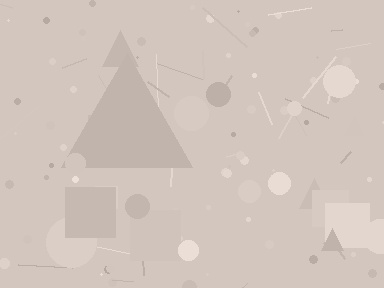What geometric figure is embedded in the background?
A triangle is embedded in the background.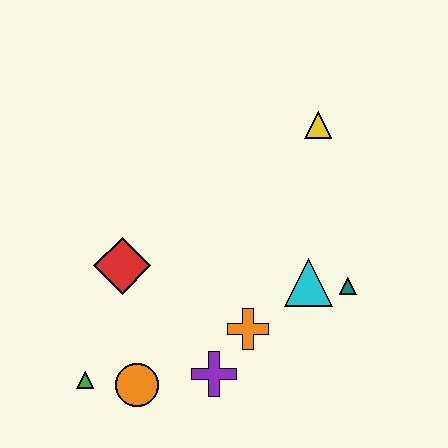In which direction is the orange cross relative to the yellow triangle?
The orange cross is below the yellow triangle.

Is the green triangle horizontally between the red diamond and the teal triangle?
No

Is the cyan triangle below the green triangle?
No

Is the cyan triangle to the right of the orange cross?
Yes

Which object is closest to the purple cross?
The orange cross is closest to the purple cross.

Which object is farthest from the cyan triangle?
The green triangle is farthest from the cyan triangle.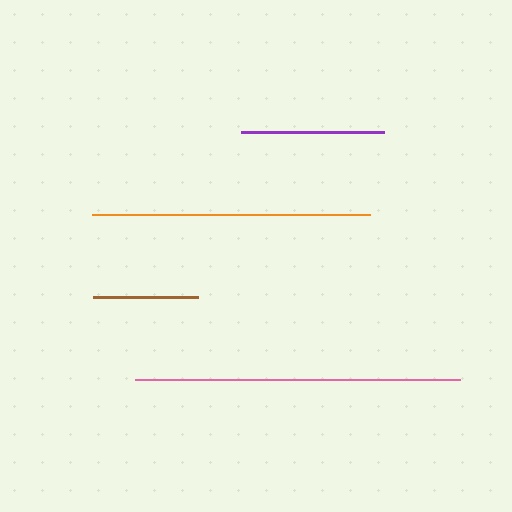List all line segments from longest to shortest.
From longest to shortest: pink, orange, purple, brown.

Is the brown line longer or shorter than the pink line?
The pink line is longer than the brown line.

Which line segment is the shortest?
The brown line is the shortest at approximately 106 pixels.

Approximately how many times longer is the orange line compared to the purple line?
The orange line is approximately 1.9 times the length of the purple line.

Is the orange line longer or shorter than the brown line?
The orange line is longer than the brown line.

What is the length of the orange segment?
The orange segment is approximately 277 pixels long.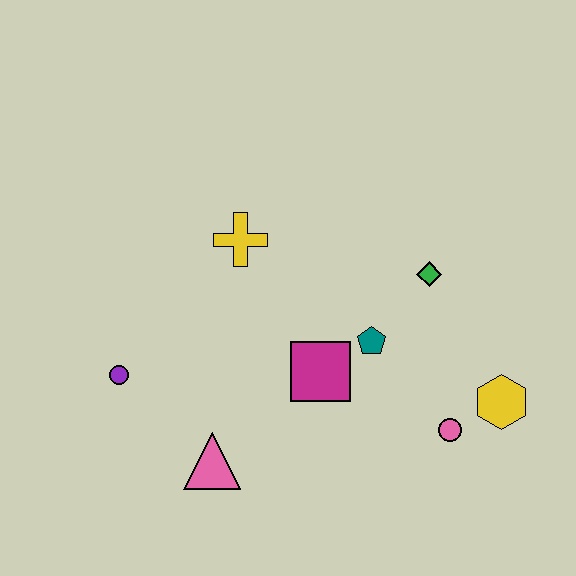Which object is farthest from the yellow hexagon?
The purple circle is farthest from the yellow hexagon.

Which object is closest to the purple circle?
The pink triangle is closest to the purple circle.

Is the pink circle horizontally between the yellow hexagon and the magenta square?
Yes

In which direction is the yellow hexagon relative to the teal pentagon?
The yellow hexagon is to the right of the teal pentagon.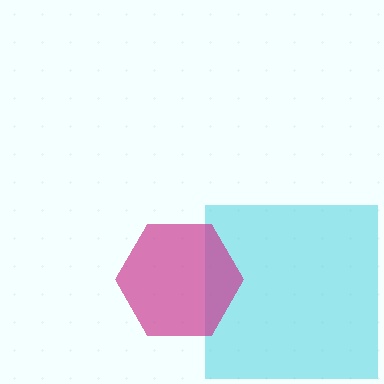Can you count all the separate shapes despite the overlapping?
Yes, there are 2 separate shapes.